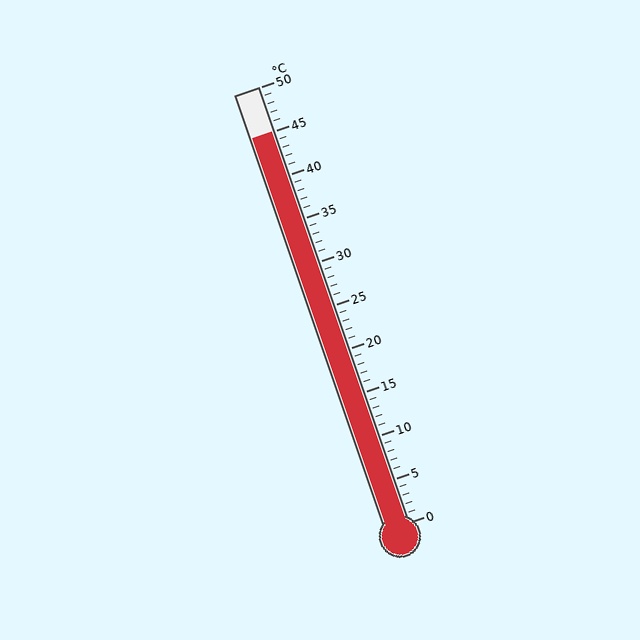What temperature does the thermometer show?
The thermometer shows approximately 45°C.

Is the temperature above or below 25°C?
The temperature is above 25°C.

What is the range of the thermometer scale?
The thermometer scale ranges from 0°C to 50°C.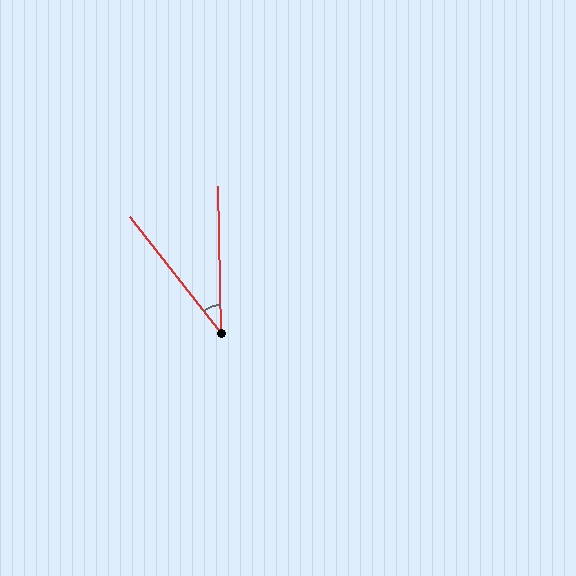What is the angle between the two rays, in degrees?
Approximately 37 degrees.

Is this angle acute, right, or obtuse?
It is acute.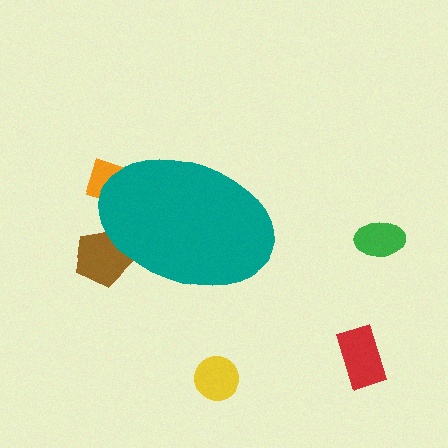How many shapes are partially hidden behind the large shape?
2 shapes are partially hidden.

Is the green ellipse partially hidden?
No, the green ellipse is fully visible.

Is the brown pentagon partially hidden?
Yes, the brown pentagon is partially hidden behind the teal ellipse.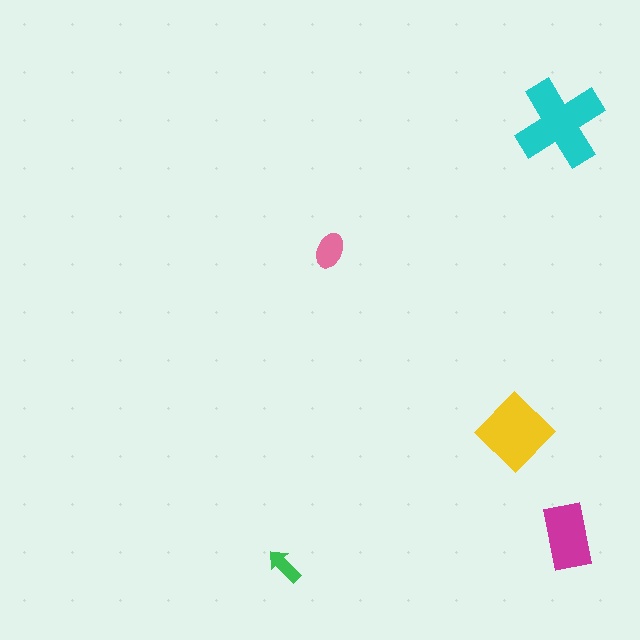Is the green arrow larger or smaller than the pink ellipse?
Smaller.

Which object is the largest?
The cyan cross.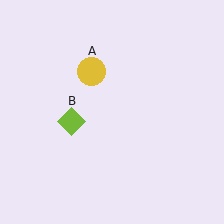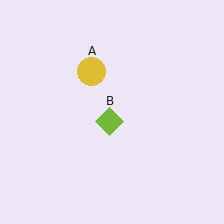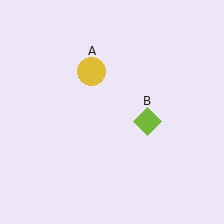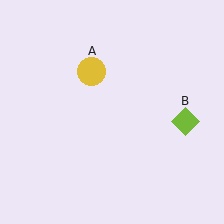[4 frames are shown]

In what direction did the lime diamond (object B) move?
The lime diamond (object B) moved right.